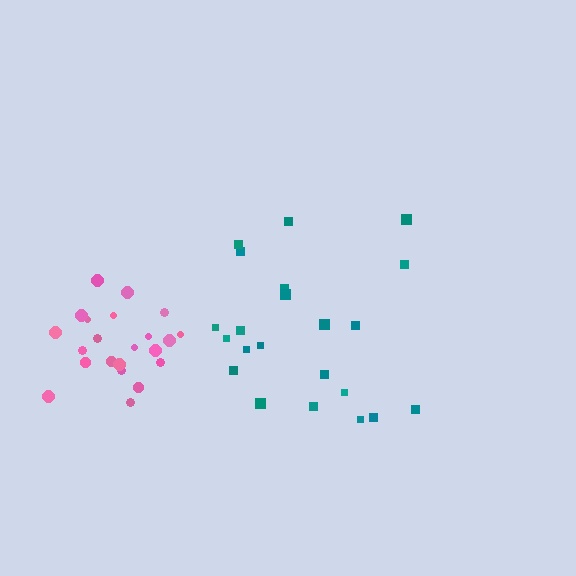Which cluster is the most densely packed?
Pink.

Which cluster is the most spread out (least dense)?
Teal.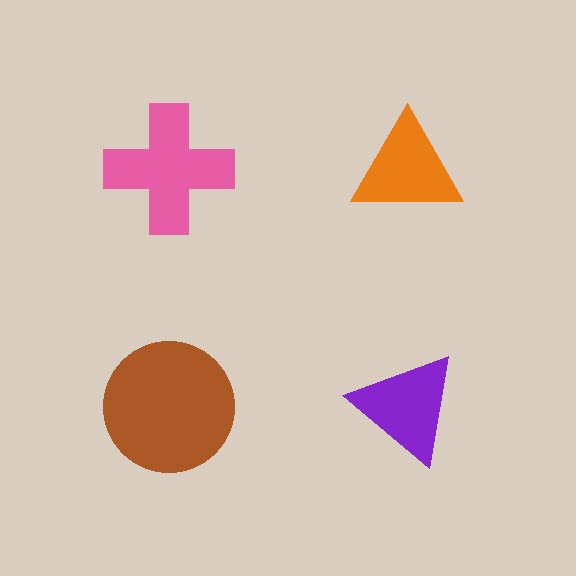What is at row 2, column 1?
A brown circle.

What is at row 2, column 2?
A purple triangle.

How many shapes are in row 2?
2 shapes.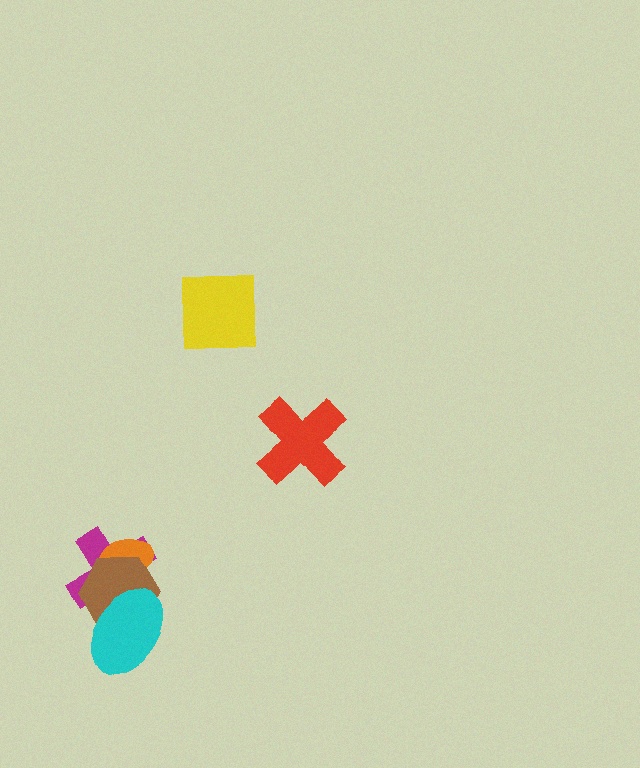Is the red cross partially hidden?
No, no other shape covers it.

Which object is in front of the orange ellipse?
The brown hexagon is in front of the orange ellipse.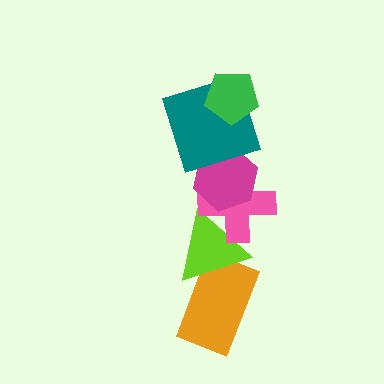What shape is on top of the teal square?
The green pentagon is on top of the teal square.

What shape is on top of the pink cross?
The magenta hexagon is on top of the pink cross.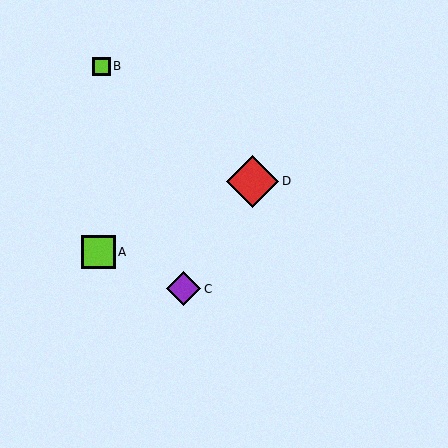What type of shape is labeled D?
Shape D is a red diamond.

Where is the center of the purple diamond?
The center of the purple diamond is at (184, 289).